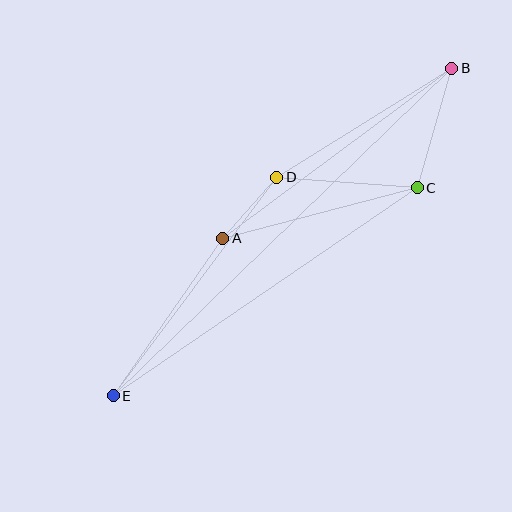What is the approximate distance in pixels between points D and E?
The distance between D and E is approximately 273 pixels.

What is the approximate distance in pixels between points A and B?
The distance between A and B is approximately 285 pixels.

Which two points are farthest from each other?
Points B and E are farthest from each other.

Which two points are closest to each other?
Points A and D are closest to each other.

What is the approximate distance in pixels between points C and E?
The distance between C and E is approximately 368 pixels.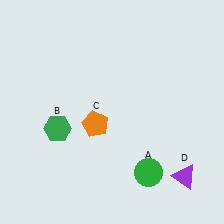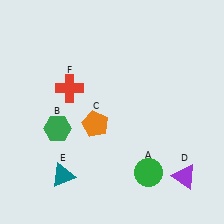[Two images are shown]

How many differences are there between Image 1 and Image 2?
There are 2 differences between the two images.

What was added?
A teal triangle (E), a red cross (F) were added in Image 2.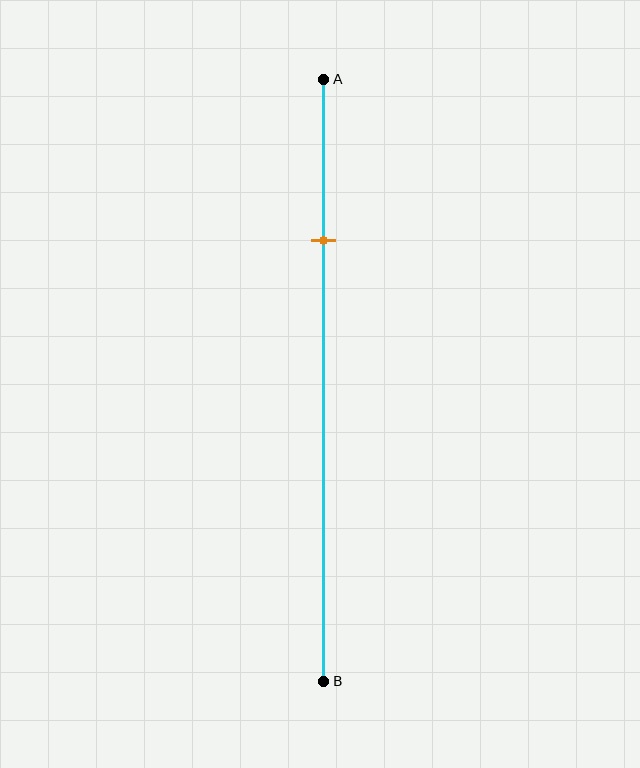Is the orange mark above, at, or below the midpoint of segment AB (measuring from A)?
The orange mark is above the midpoint of segment AB.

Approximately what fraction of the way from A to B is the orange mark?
The orange mark is approximately 25% of the way from A to B.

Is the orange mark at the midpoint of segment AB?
No, the mark is at about 25% from A, not at the 50% midpoint.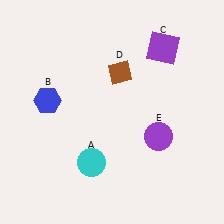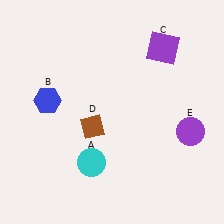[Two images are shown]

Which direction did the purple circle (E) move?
The purple circle (E) moved right.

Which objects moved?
The objects that moved are: the brown diamond (D), the purple circle (E).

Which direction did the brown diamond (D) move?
The brown diamond (D) moved down.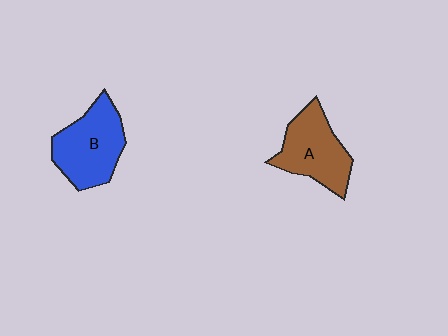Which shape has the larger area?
Shape B (blue).